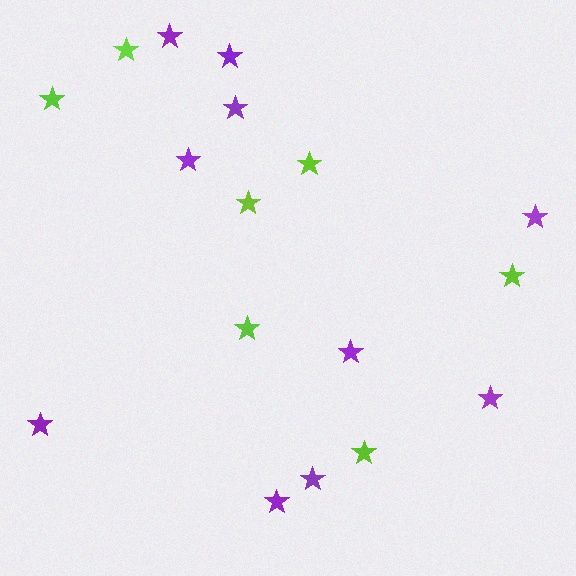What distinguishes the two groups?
There are 2 groups: one group of lime stars (7) and one group of purple stars (10).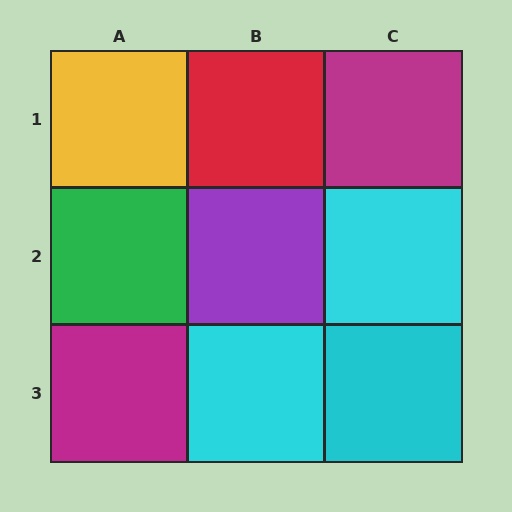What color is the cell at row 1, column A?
Yellow.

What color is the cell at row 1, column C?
Magenta.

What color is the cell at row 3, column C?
Cyan.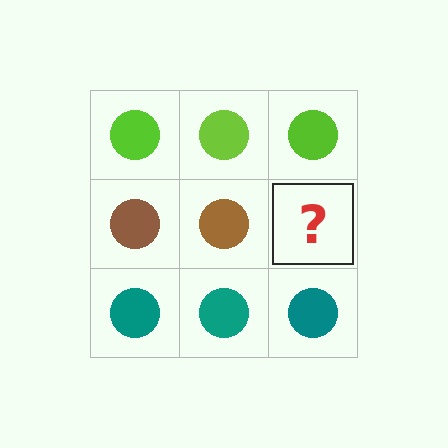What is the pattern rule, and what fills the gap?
The rule is that each row has a consistent color. The gap should be filled with a brown circle.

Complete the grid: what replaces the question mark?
The question mark should be replaced with a brown circle.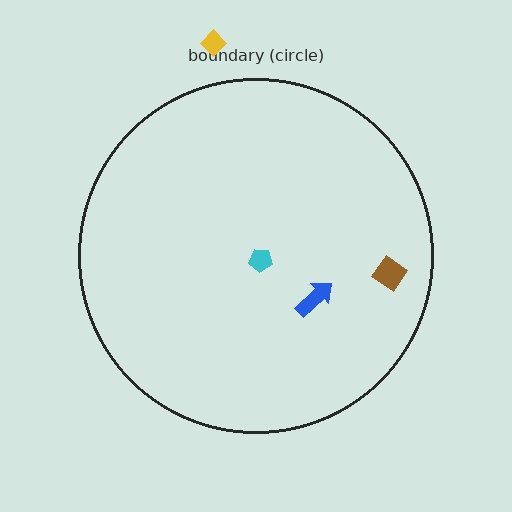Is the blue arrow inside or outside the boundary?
Inside.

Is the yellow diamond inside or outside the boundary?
Outside.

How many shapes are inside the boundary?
3 inside, 1 outside.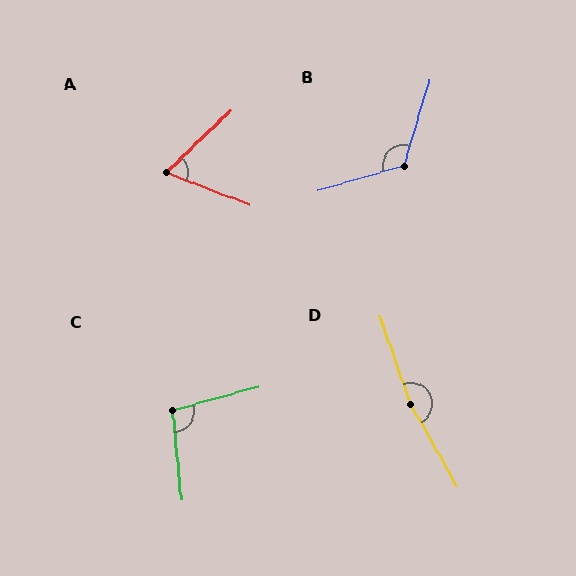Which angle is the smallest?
A, at approximately 65 degrees.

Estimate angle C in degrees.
Approximately 100 degrees.